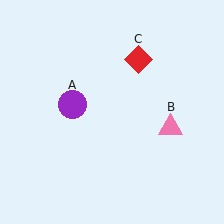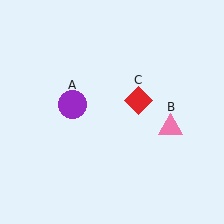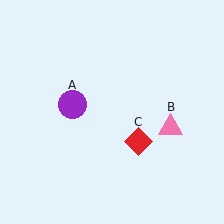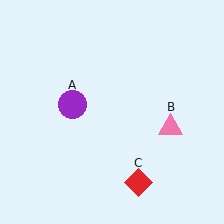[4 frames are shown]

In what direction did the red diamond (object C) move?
The red diamond (object C) moved down.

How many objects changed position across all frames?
1 object changed position: red diamond (object C).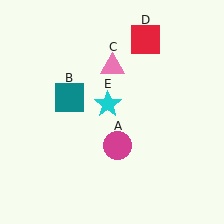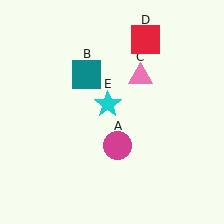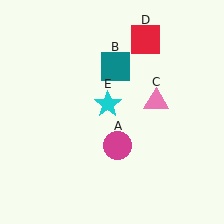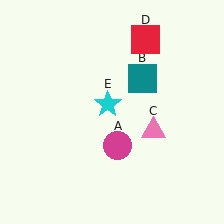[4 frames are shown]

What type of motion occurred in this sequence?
The teal square (object B), pink triangle (object C) rotated clockwise around the center of the scene.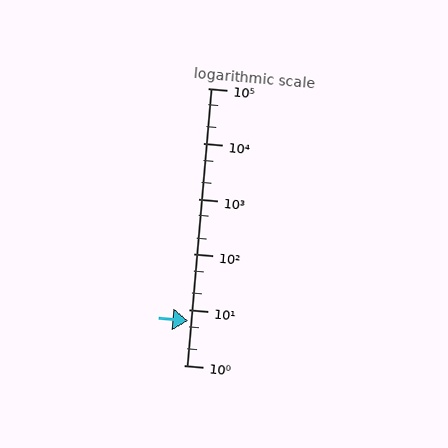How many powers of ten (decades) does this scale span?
The scale spans 5 decades, from 1 to 100000.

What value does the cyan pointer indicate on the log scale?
The pointer indicates approximately 6.3.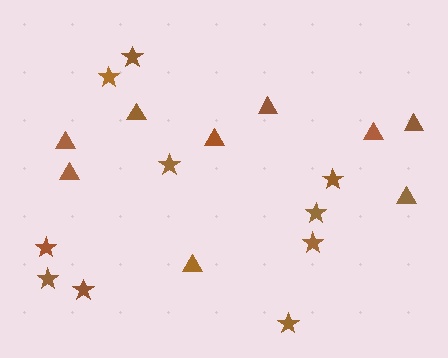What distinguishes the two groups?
There are 2 groups: one group of triangles (9) and one group of stars (10).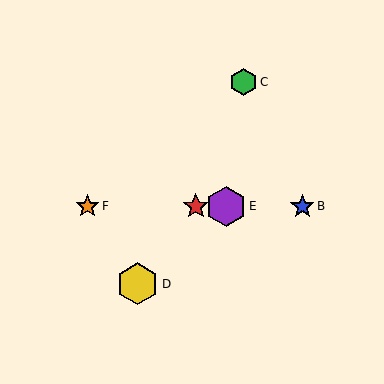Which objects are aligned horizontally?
Objects A, B, E, F are aligned horizontally.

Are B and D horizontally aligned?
No, B is at y≈206 and D is at y≈284.